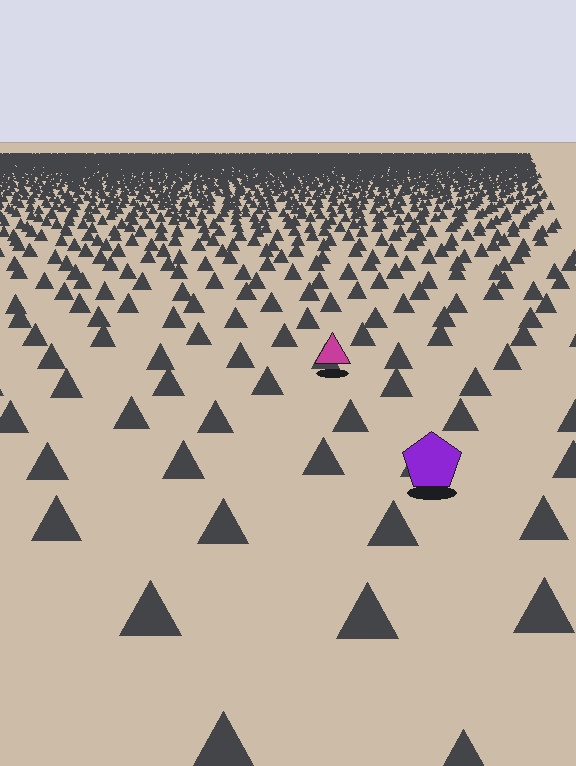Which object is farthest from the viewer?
The magenta triangle is farthest from the viewer. It appears smaller and the ground texture around it is denser.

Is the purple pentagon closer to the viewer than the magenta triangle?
Yes. The purple pentagon is closer — you can tell from the texture gradient: the ground texture is coarser near it.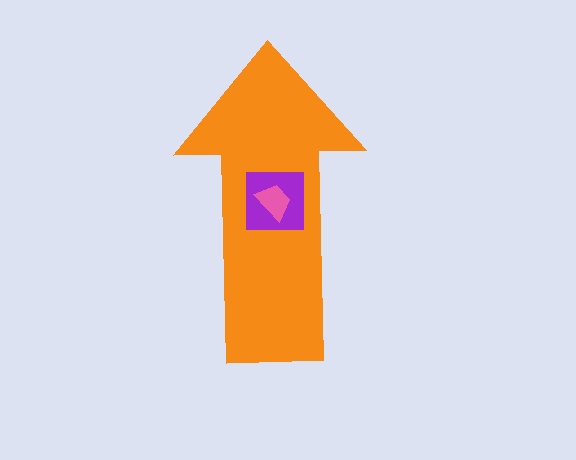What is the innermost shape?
The pink trapezoid.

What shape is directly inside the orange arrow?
The purple square.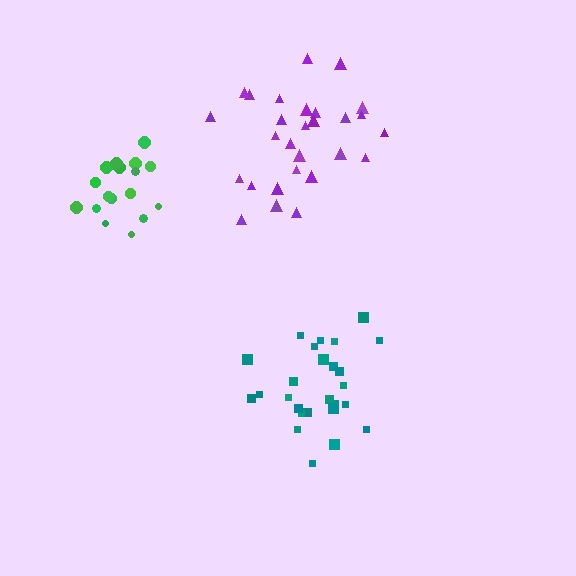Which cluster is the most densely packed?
Green.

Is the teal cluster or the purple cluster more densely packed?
Teal.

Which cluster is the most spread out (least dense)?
Purple.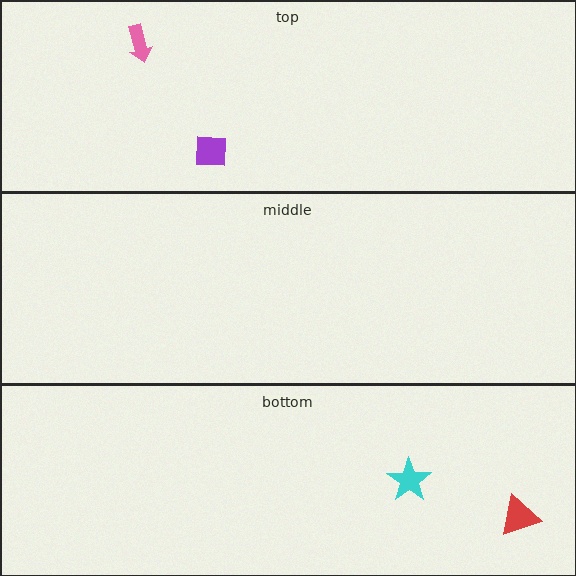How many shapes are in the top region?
2.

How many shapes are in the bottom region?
2.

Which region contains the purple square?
The top region.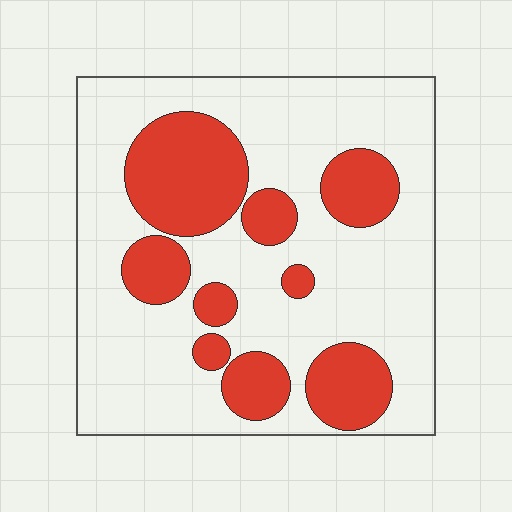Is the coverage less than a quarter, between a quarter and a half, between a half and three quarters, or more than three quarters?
Between a quarter and a half.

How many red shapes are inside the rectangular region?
9.